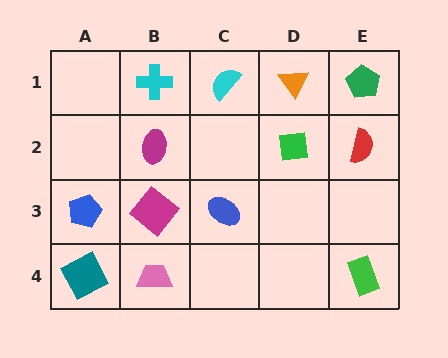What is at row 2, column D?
A green square.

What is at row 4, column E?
A green rectangle.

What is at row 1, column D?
An orange triangle.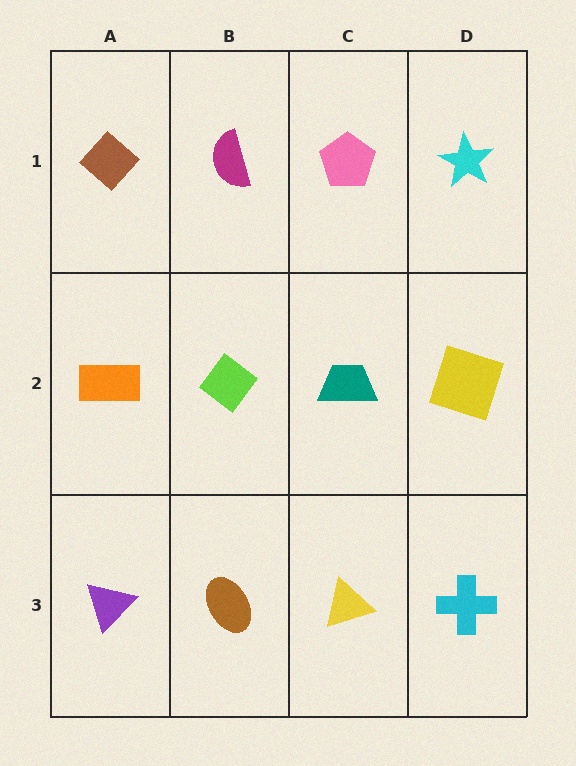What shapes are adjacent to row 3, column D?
A yellow square (row 2, column D), a yellow triangle (row 3, column C).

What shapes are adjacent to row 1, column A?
An orange rectangle (row 2, column A), a magenta semicircle (row 1, column B).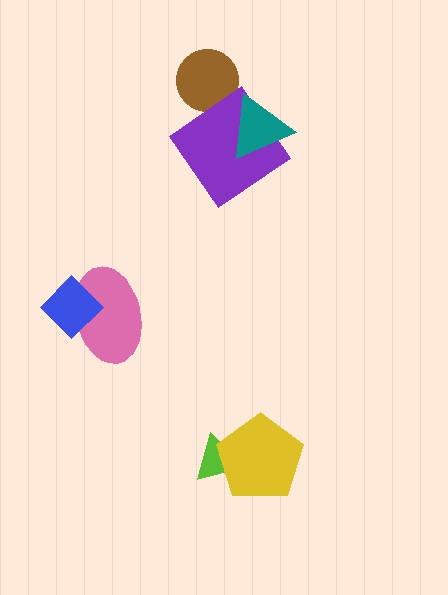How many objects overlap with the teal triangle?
1 object overlaps with the teal triangle.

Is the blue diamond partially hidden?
No, no other shape covers it.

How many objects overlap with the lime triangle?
1 object overlaps with the lime triangle.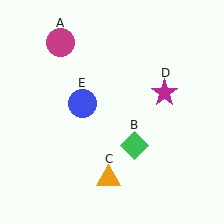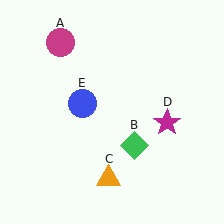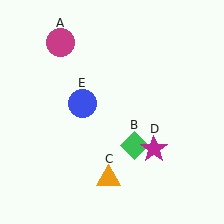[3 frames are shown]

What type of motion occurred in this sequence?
The magenta star (object D) rotated clockwise around the center of the scene.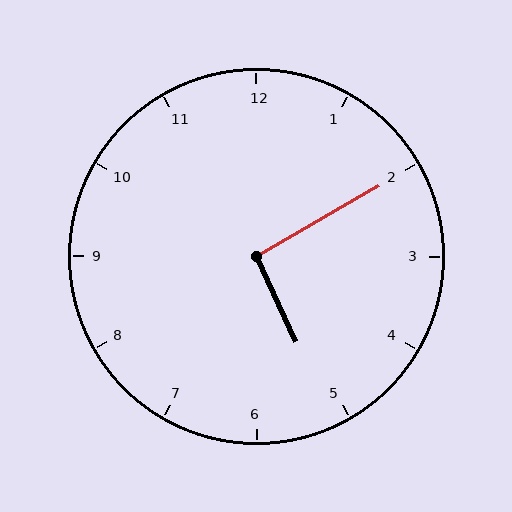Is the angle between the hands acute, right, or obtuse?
It is right.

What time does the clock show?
5:10.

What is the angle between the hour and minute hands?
Approximately 95 degrees.